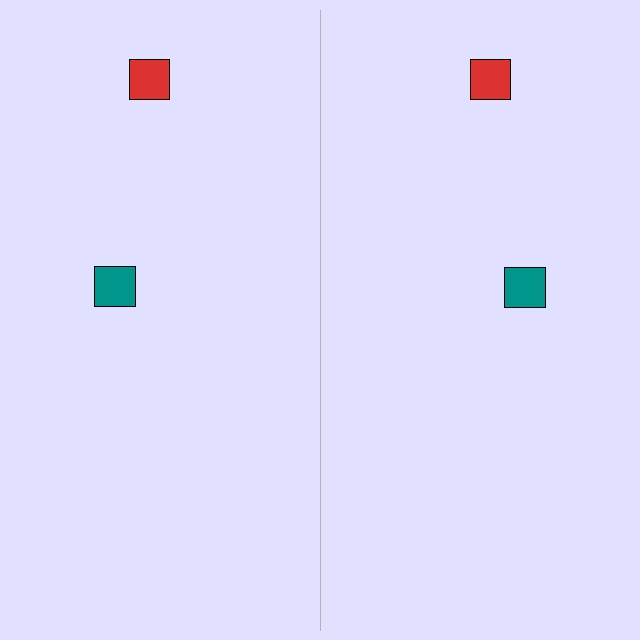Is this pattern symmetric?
Yes, this pattern has bilateral (reflection) symmetry.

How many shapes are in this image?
There are 4 shapes in this image.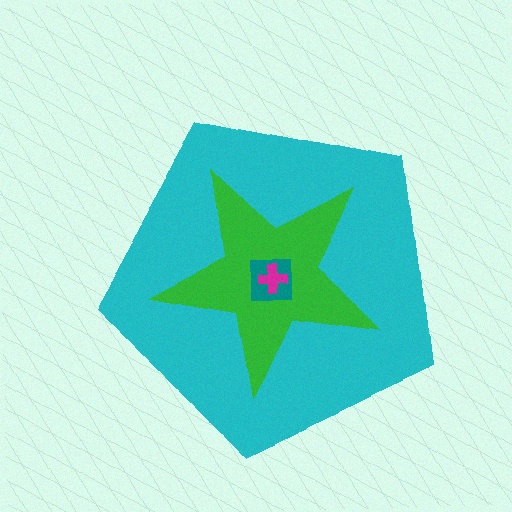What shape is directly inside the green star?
The teal square.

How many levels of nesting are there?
4.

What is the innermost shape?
The magenta cross.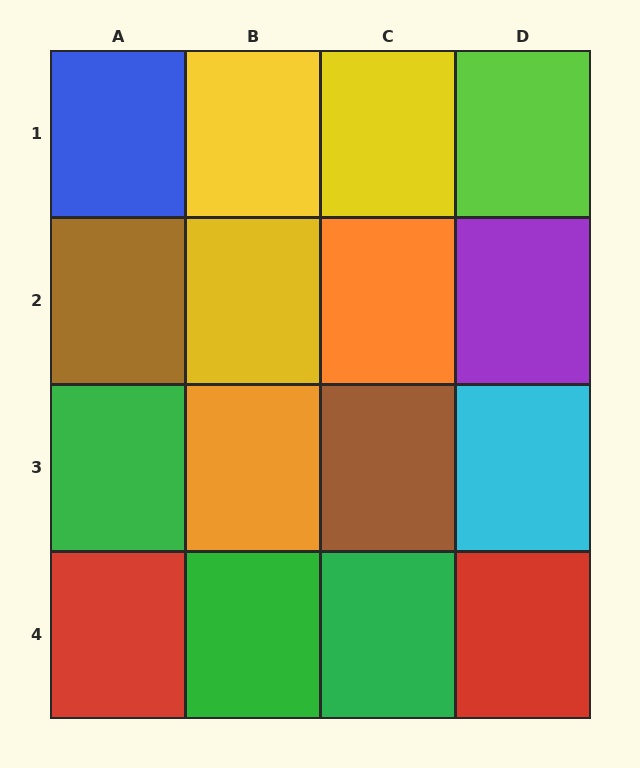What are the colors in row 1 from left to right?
Blue, yellow, yellow, lime.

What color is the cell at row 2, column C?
Orange.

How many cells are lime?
1 cell is lime.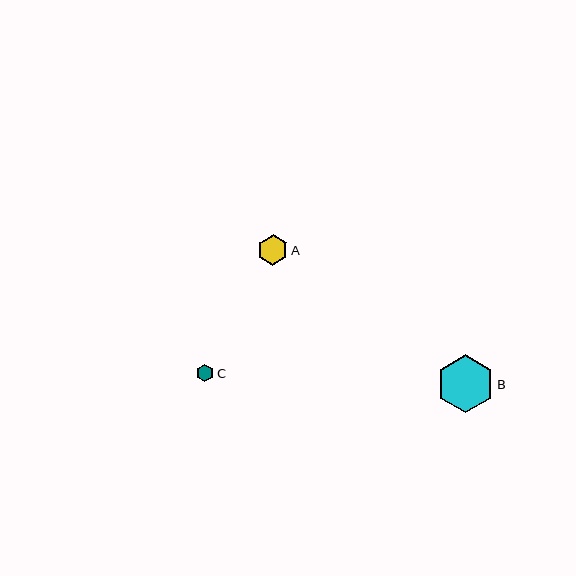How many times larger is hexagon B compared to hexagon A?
Hexagon B is approximately 1.9 times the size of hexagon A.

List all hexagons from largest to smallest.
From largest to smallest: B, A, C.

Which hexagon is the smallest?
Hexagon C is the smallest with a size of approximately 17 pixels.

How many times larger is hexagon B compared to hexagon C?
Hexagon B is approximately 3.3 times the size of hexagon C.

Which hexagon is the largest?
Hexagon B is the largest with a size of approximately 58 pixels.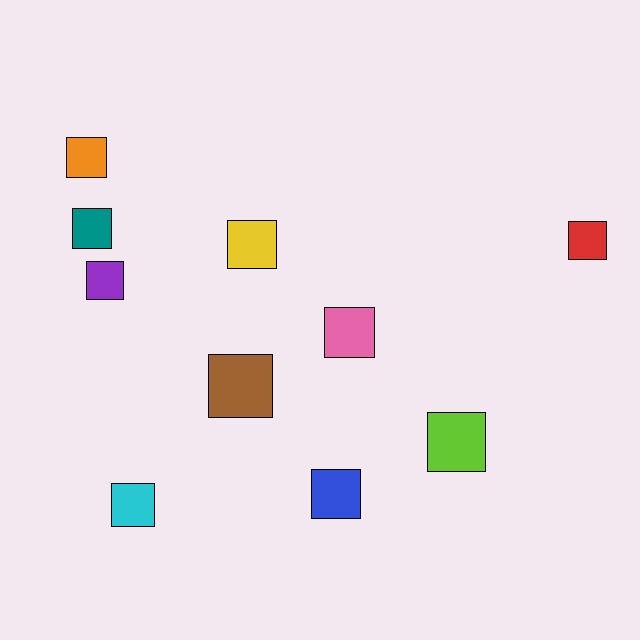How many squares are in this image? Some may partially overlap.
There are 10 squares.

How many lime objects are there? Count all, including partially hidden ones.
There is 1 lime object.